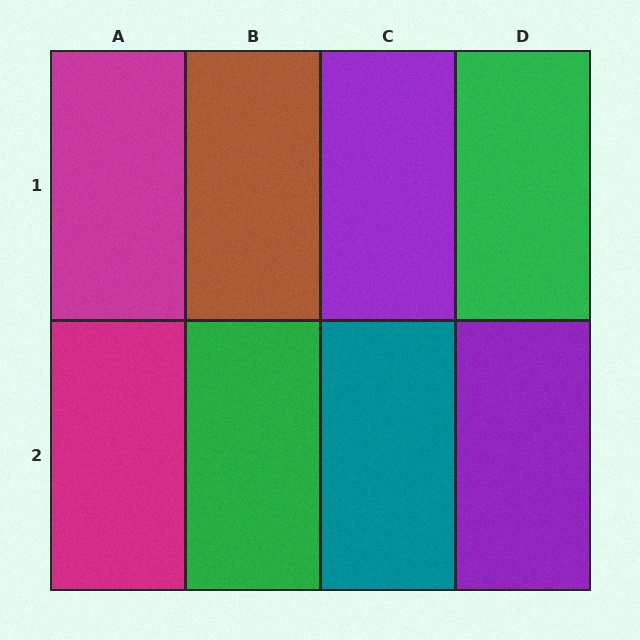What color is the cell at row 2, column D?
Purple.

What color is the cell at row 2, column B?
Green.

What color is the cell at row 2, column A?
Magenta.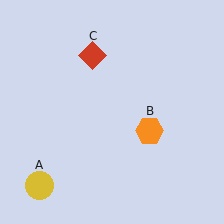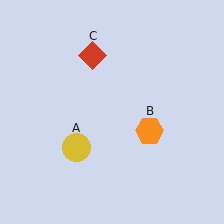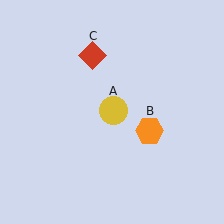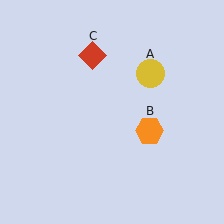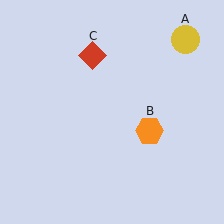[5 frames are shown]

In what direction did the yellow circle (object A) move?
The yellow circle (object A) moved up and to the right.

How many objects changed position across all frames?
1 object changed position: yellow circle (object A).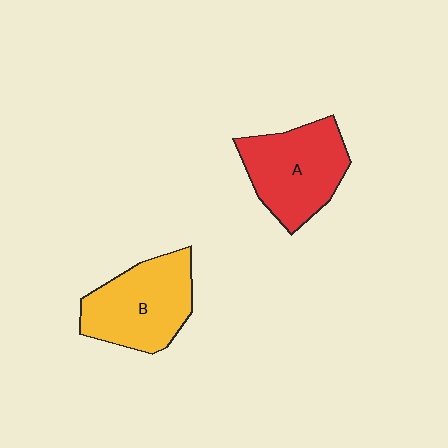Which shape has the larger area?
Shape B (yellow).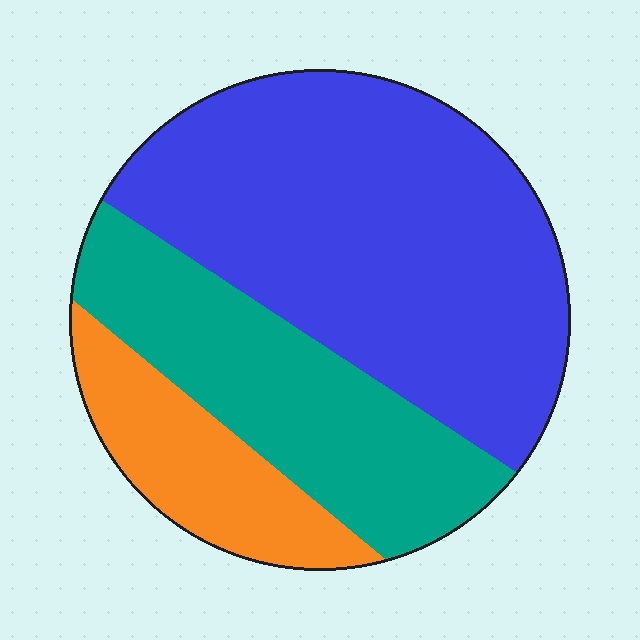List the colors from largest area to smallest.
From largest to smallest: blue, teal, orange.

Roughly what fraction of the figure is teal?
Teal covers around 30% of the figure.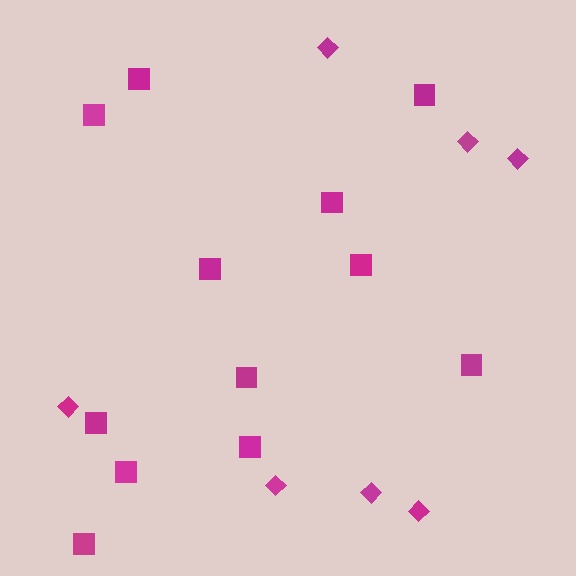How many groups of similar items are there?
There are 2 groups: one group of diamonds (7) and one group of squares (12).